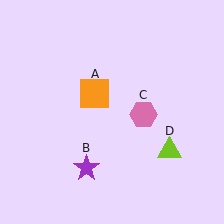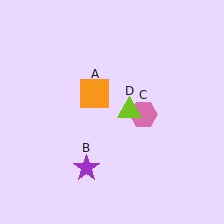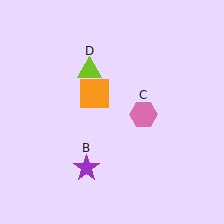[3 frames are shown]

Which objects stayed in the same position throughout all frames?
Orange square (object A) and purple star (object B) and pink hexagon (object C) remained stationary.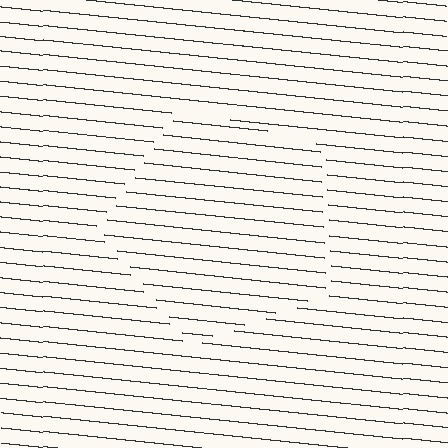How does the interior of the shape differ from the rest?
The interior of the shape contains the same grating, shifted by half a period — the contour is defined by the phase discontinuity where line-ends from the inner and outer gratings abut.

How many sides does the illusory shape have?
5 sides — the line-ends trace a pentagon.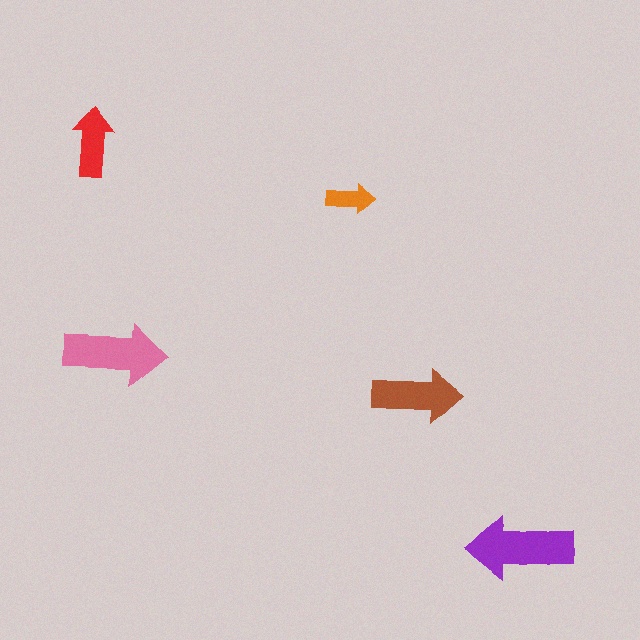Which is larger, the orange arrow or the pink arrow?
The pink one.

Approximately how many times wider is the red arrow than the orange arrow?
About 1.5 times wider.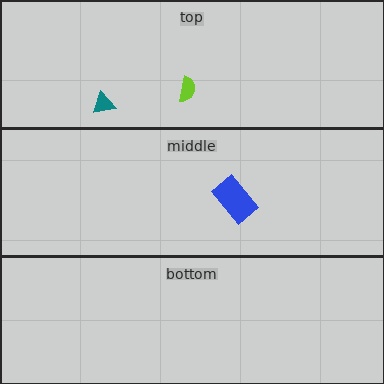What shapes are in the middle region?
The blue rectangle.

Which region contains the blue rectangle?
The middle region.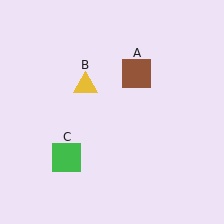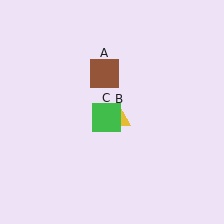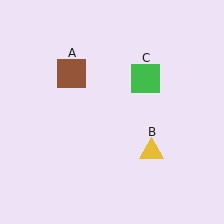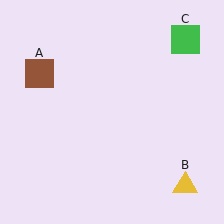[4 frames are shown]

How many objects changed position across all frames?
3 objects changed position: brown square (object A), yellow triangle (object B), green square (object C).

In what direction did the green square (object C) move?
The green square (object C) moved up and to the right.